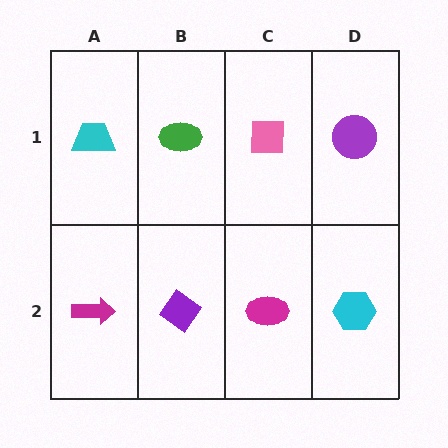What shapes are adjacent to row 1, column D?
A cyan hexagon (row 2, column D), a pink square (row 1, column C).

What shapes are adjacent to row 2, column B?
A green ellipse (row 1, column B), a magenta arrow (row 2, column A), a magenta ellipse (row 2, column C).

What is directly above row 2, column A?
A cyan trapezoid.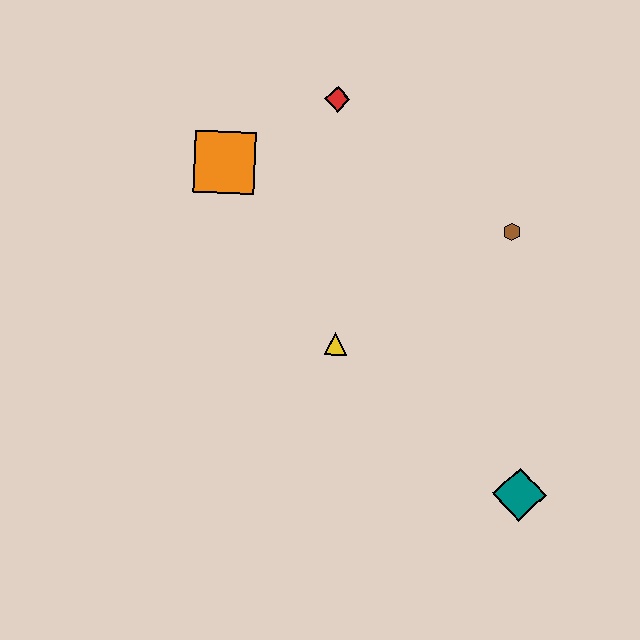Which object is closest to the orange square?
The red diamond is closest to the orange square.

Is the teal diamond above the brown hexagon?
No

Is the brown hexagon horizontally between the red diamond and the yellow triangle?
No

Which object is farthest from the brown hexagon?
The orange square is farthest from the brown hexagon.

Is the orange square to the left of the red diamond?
Yes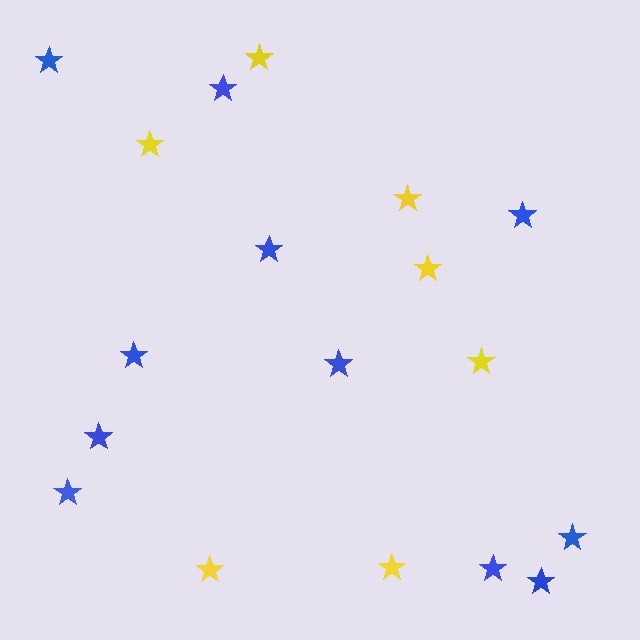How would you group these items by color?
There are 2 groups: one group of yellow stars (7) and one group of blue stars (11).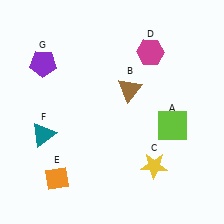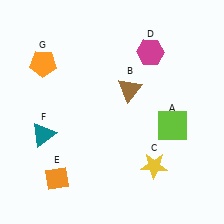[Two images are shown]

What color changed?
The pentagon (G) changed from purple in Image 1 to orange in Image 2.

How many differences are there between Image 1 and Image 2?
There is 1 difference between the two images.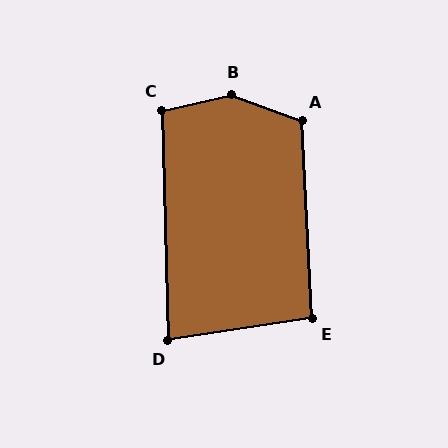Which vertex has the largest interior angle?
B, at approximately 147 degrees.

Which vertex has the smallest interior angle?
D, at approximately 83 degrees.